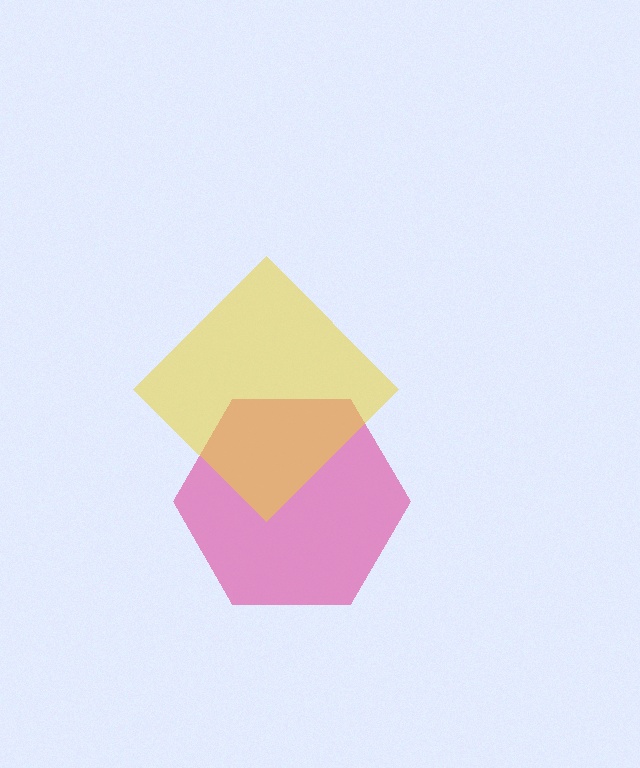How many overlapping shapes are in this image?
There are 2 overlapping shapes in the image.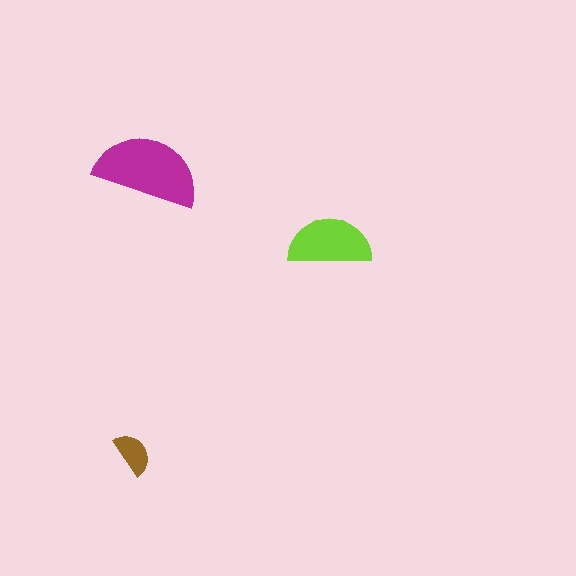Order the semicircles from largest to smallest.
the magenta one, the lime one, the brown one.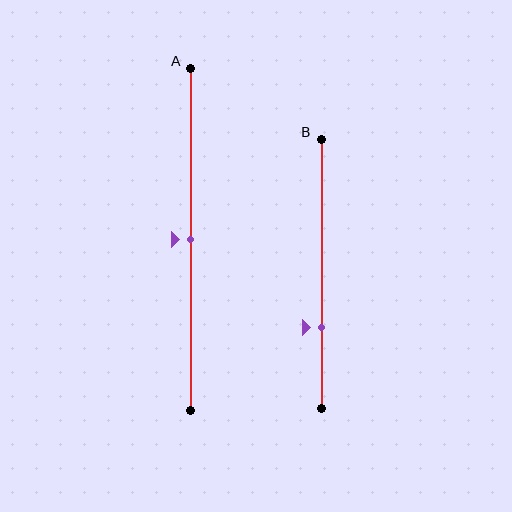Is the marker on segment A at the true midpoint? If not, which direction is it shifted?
Yes, the marker on segment A is at the true midpoint.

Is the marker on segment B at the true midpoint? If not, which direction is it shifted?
No, the marker on segment B is shifted downward by about 20% of the segment length.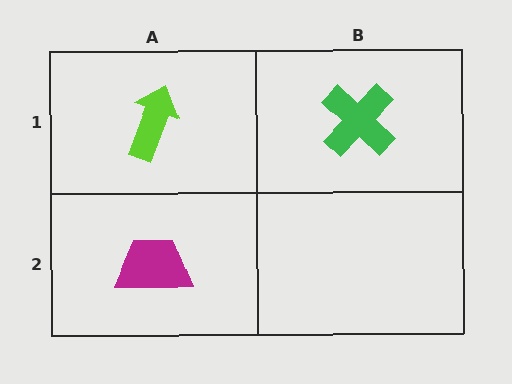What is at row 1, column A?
A lime arrow.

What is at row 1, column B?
A green cross.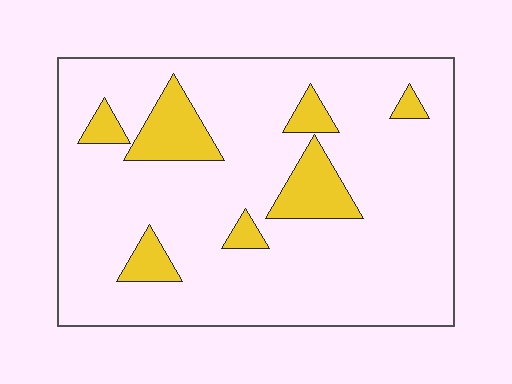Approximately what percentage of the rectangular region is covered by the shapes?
Approximately 15%.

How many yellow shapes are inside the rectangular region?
7.